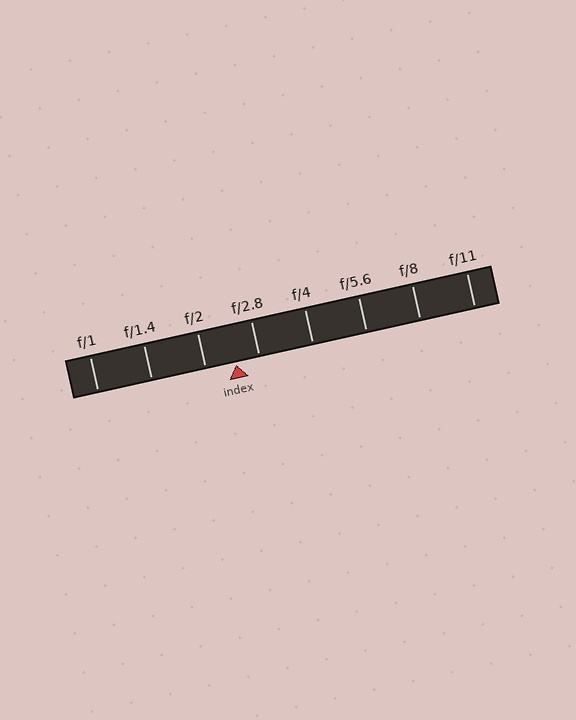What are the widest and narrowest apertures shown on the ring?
The widest aperture shown is f/1 and the narrowest is f/11.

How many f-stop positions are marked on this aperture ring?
There are 8 f-stop positions marked.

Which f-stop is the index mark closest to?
The index mark is closest to f/2.8.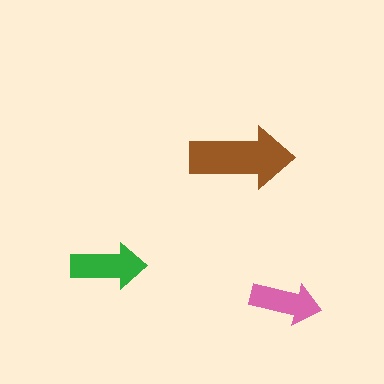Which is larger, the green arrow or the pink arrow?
The green one.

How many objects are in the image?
There are 3 objects in the image.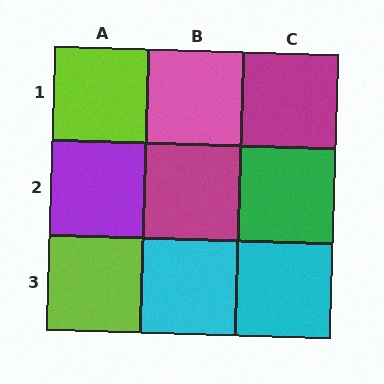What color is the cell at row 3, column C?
Cyan.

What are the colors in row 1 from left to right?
Lime, pink, magenta.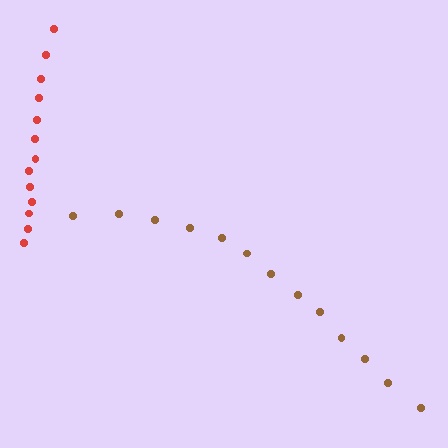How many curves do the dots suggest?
There are 2 distinct paths.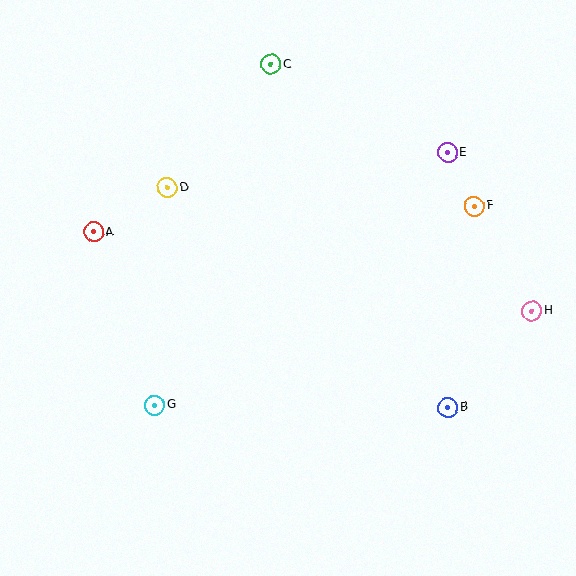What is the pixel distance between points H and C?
The distance between H and C is 359 pixels.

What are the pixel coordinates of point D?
Point D is at (167, 188).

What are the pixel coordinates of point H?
Point H is at (532, 311).